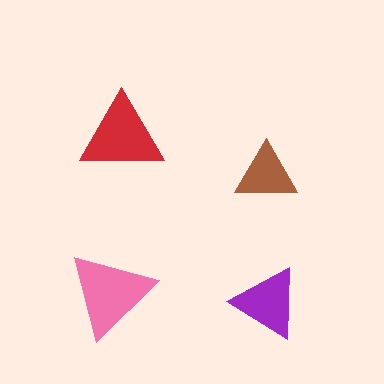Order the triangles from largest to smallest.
the pink one, the red one, the purple one, the brown one.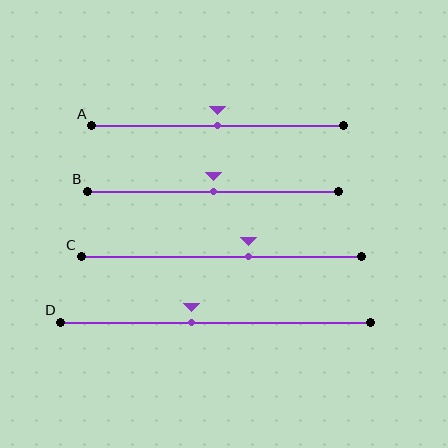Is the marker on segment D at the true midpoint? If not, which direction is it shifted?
No, the marker on segment D is shifted to the left by about 8% of the segment length.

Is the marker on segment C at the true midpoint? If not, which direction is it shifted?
No, the marker on segment C is shifted to the right by about 10% of the segment length.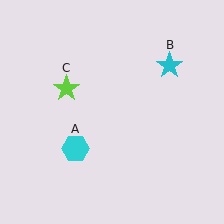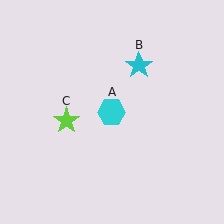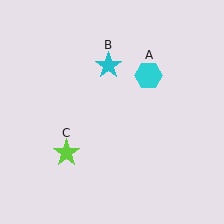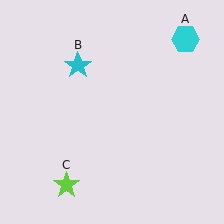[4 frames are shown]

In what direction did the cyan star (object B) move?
The cyan star (object B) moved left.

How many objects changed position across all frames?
3 objects changed position: cyan hexagon (object A), cyan star (object B), lime star (object C).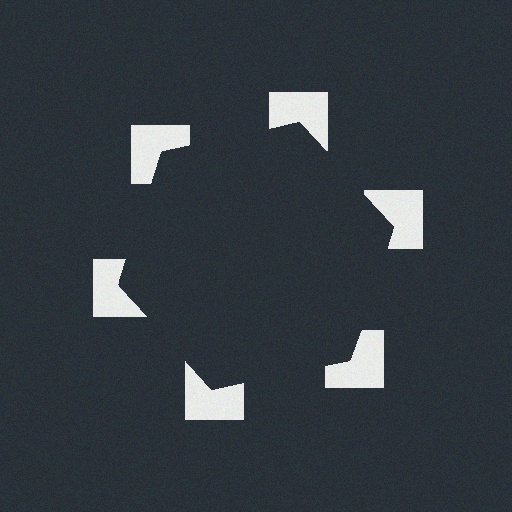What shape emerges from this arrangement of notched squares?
An illusory hexagon — its edges are inferred from the aligned wedge cuts in the notched squares, not physically drawn.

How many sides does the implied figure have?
6 sides.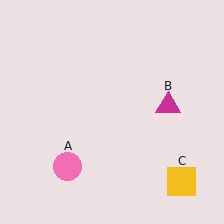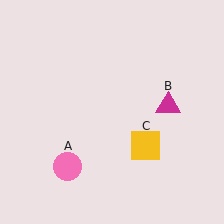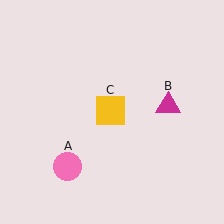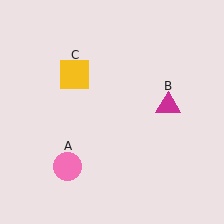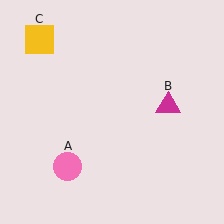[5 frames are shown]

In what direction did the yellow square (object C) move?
The yellow square (object C) moved up and to the left.